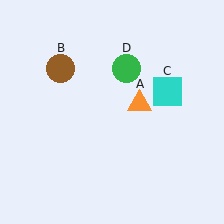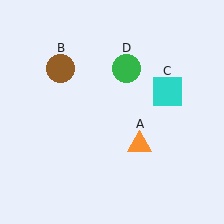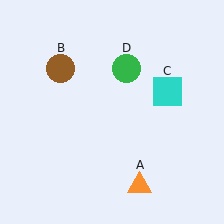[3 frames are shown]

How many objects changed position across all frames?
1 object changed position: orange triangle (object A).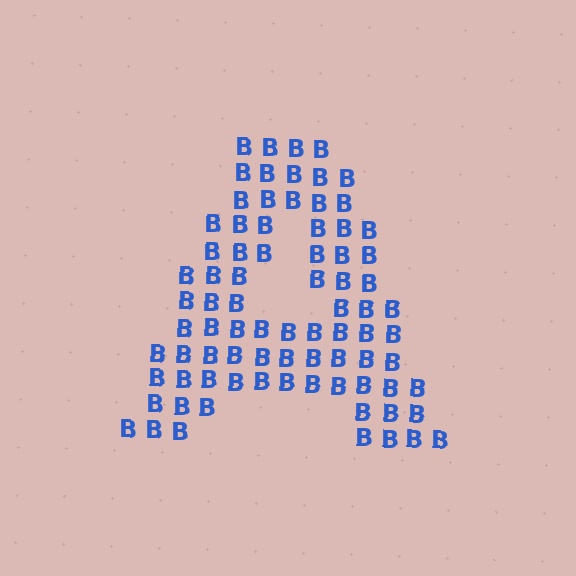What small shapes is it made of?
It is made of small letter B's.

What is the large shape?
The large shape is the letter A.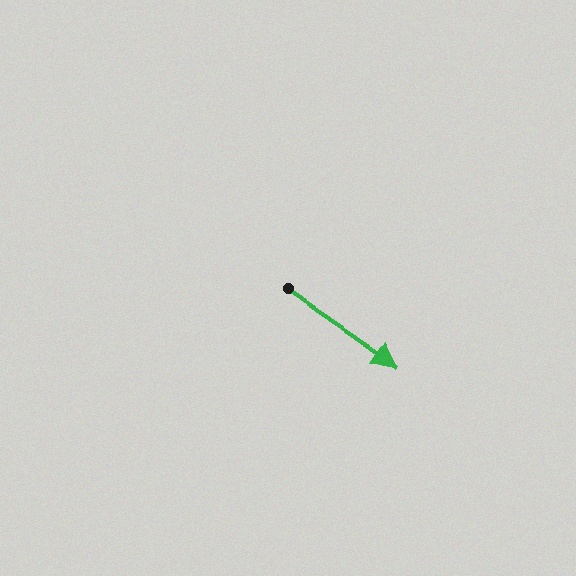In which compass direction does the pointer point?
Southeast.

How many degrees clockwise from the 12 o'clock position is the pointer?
Approximately 124 degrees.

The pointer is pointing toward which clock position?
Roughly 4 o'clock.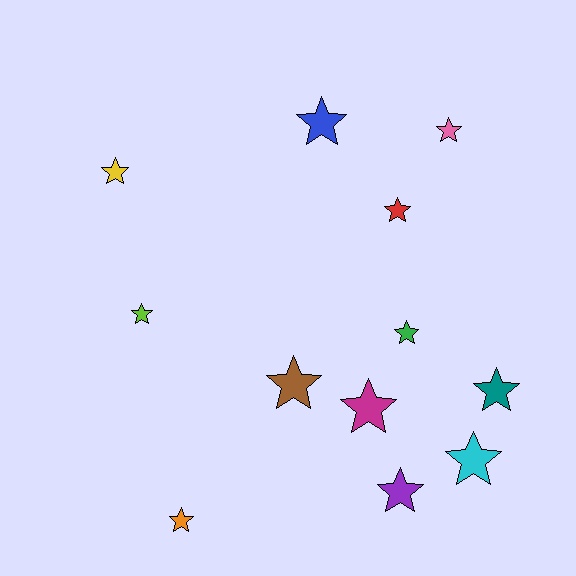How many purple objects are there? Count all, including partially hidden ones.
There is 1 purple object.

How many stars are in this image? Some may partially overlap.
There are 12 stars.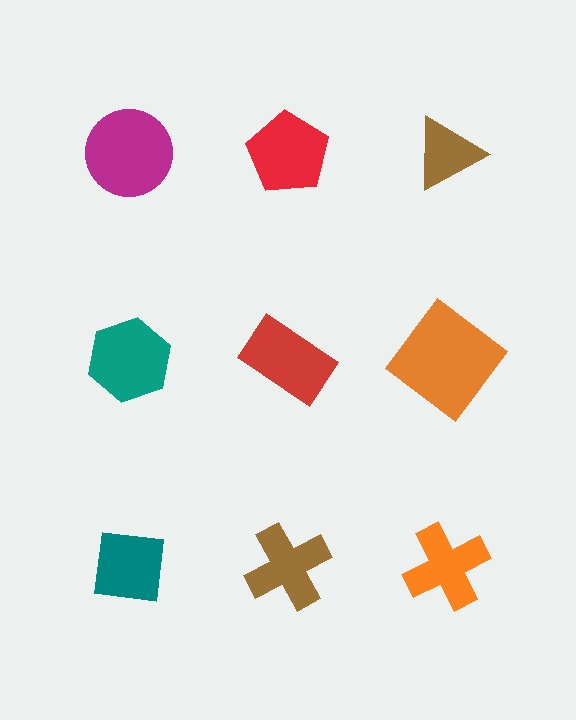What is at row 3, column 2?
A brown cross.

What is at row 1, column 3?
A brown triangle.